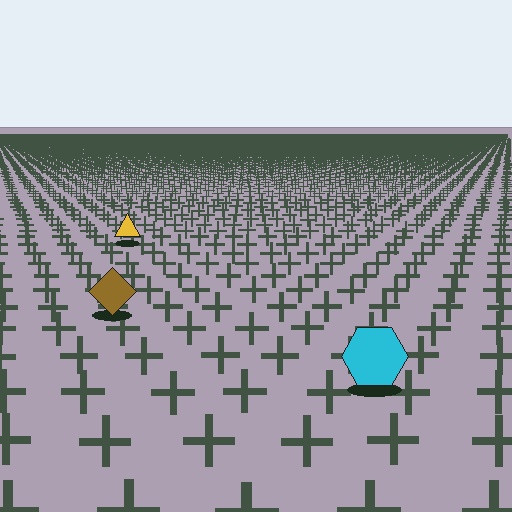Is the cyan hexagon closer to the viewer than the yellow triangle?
Yes. The cyan hexagon is closer — you can tell from the texture gradient: the ground texture is coarser near it.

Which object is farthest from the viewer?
The yellow triangle is farthest from the viewer. It appears smaller and the ground texture around it is denser.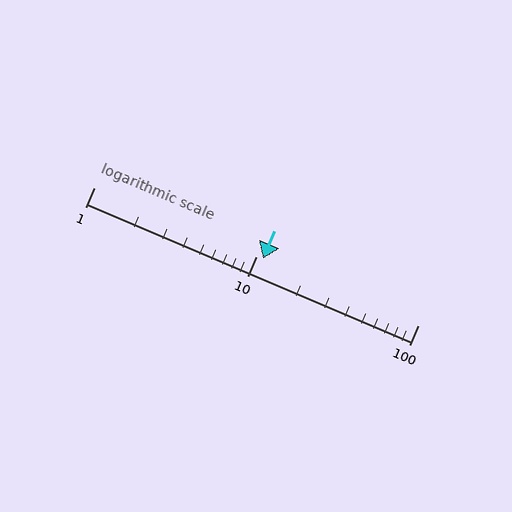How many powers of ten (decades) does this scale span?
The scale spans 2 decades, from 1 to 100.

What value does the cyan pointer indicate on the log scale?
The pointer indicates approximately 11.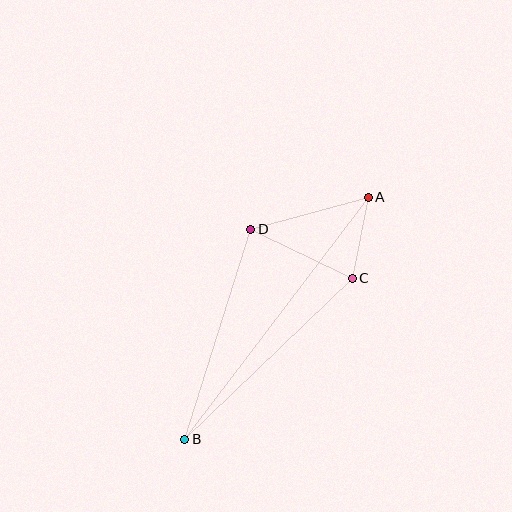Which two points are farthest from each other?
Points A and B are farthest from each other.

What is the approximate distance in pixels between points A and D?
The distance between A and D is approximately 122 pixels.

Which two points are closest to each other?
Points A and C are closest to each other.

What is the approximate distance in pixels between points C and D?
The distance between C and D is approximately 112 pixels.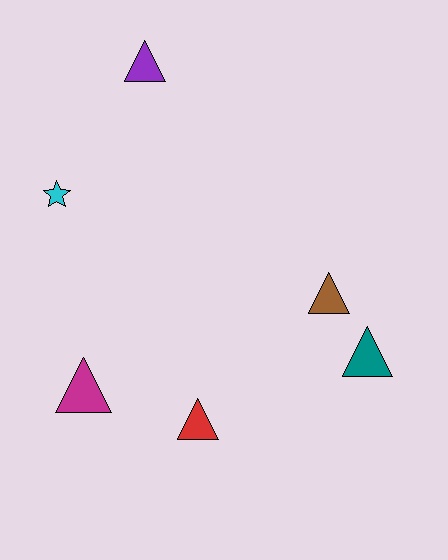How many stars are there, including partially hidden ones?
There is 1 star.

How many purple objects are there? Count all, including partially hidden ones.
There is 1 purple object.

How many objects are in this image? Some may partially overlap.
There are 6 objects.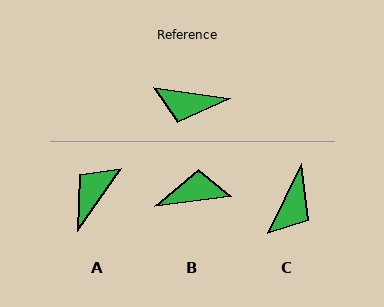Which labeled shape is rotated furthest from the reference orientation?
B, about 164 degrees away.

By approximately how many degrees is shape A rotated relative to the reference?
Approximately 117 degrees clockwise.